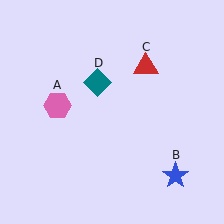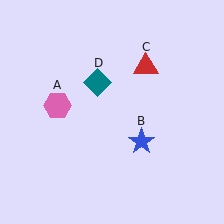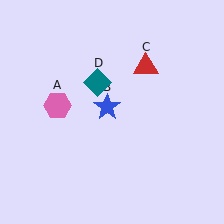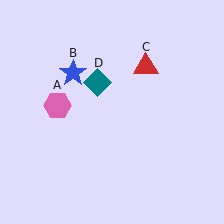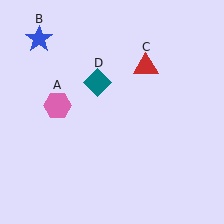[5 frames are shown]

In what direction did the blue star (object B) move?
The blue star (object B) moved up and to the left.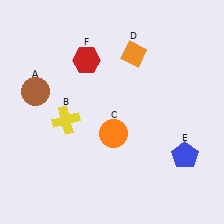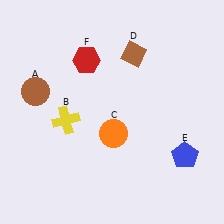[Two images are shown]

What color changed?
The diamond (D) changed from orange in Image 1 to brown in Image 2.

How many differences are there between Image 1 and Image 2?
There is 1 difference between the two images.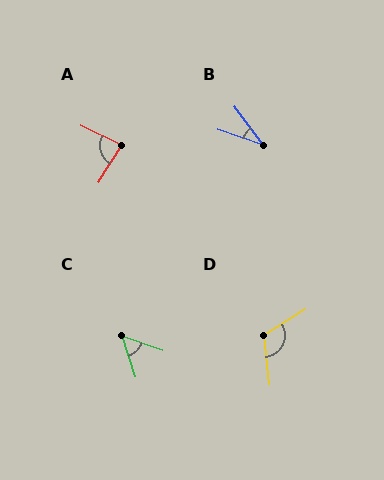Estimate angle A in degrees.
Approximately 84 degrees.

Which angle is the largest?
D, at approximately 116 degrees.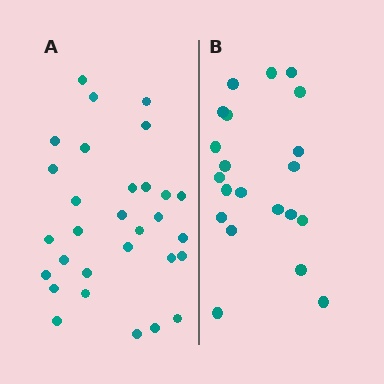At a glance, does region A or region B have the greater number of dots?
Region A (the left region) has more dots.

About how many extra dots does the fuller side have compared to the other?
Region A has roughly 8 or so more dots than region B.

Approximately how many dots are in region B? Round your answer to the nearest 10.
About 20 dots. (The exact count is 21, which rounds to 20.)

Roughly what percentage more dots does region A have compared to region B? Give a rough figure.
About 45% more.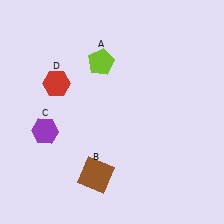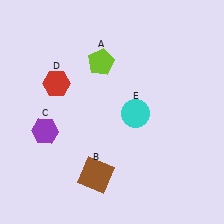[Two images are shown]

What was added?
A cyan circle (E) was added in Image 2.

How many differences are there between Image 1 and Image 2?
There is 1 difference between the two images.